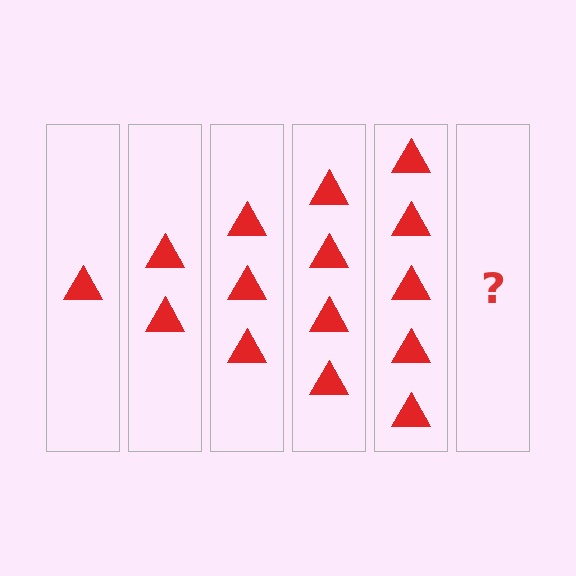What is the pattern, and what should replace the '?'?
The pattern is that each step adds one more triangle. The '?' should be 6 triangles.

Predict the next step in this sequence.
The next step is 6 triangles.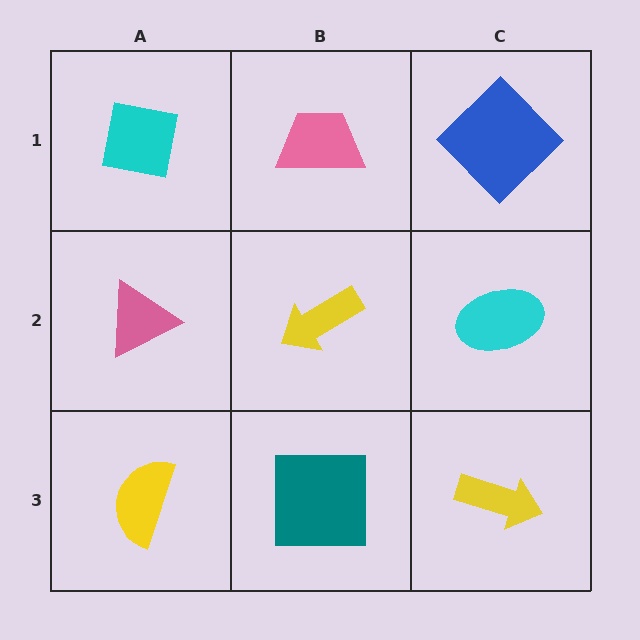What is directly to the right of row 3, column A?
A teal square.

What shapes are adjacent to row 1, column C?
A cyan ellipse (row 2, column C), a pink trapezoid (row 1, column B).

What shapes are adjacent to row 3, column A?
A pink triangle (row 2, column A), a teal square (row 3, column B).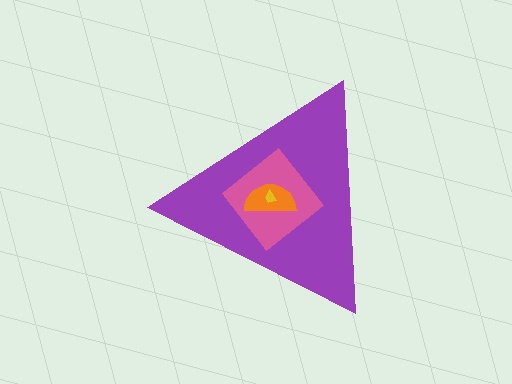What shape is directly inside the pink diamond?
The orange semicircle.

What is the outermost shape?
The purple triangle.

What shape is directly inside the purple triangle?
The pink diamond.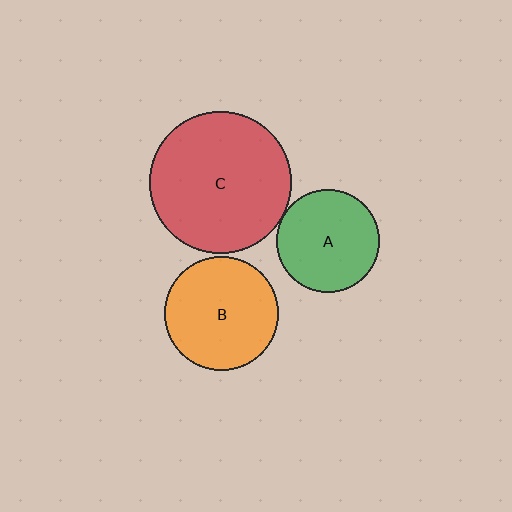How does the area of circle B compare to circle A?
Approximately 1.2 times.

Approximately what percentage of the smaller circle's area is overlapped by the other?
Approximately 5%.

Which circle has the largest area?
Circle C (red).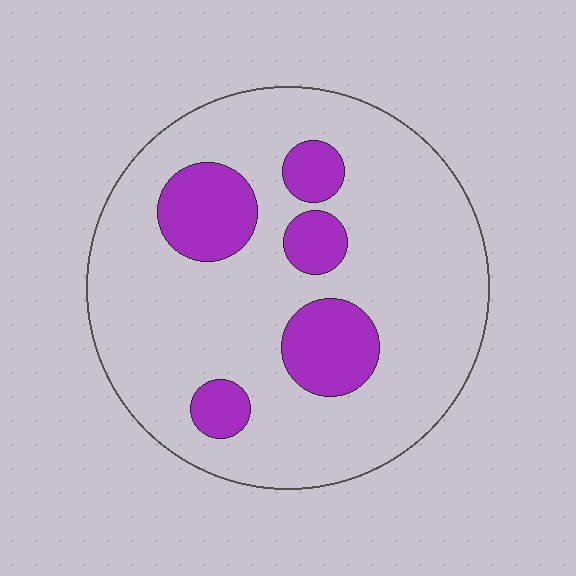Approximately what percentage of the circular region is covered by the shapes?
Approximately 20%.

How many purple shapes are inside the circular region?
5.